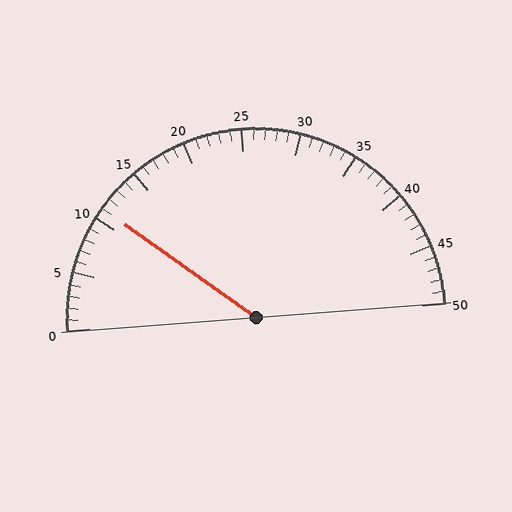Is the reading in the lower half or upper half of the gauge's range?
The reading is in the lower half of the range (0 to 50).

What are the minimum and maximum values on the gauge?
The gauge ranges from 0 to 50.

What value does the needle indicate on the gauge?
The needle indicates approximately 11.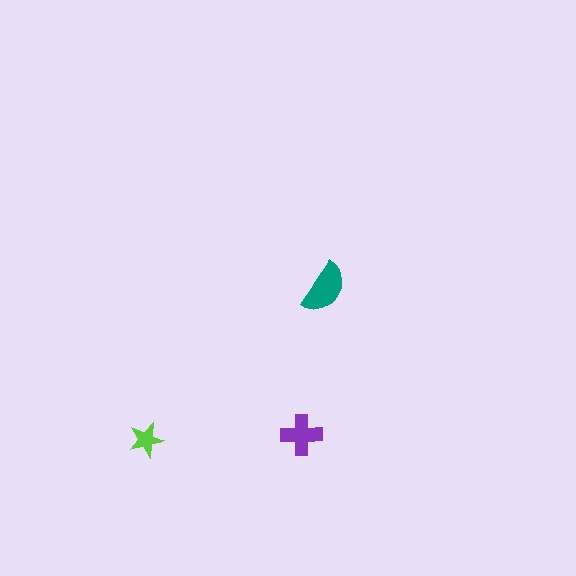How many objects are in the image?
There are 3 objects in the image.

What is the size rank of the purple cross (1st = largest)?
2nd.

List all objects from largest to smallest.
The teal semicircle, the purple cross, the lime star.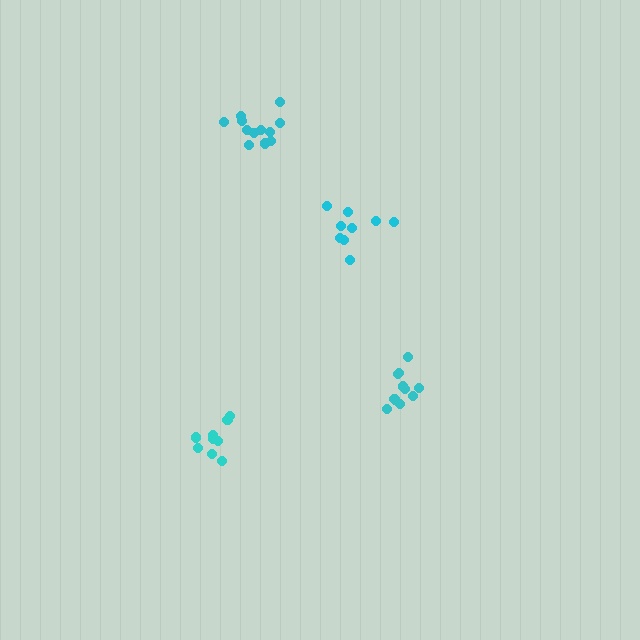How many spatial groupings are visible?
There are 4 spatial groupings.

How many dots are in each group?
Group 1: 12 dots, Group 2: 9 dots, Group 3: 12 dots, Group 4: 9 dots (42 total).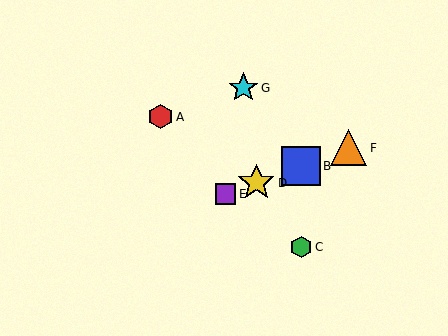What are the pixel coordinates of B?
Object B is at (301, 166).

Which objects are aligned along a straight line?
Objects B, D, E, F are aligned along a straight line.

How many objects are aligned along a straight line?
4 objects (B, D, E, F) are aligned along a straight line.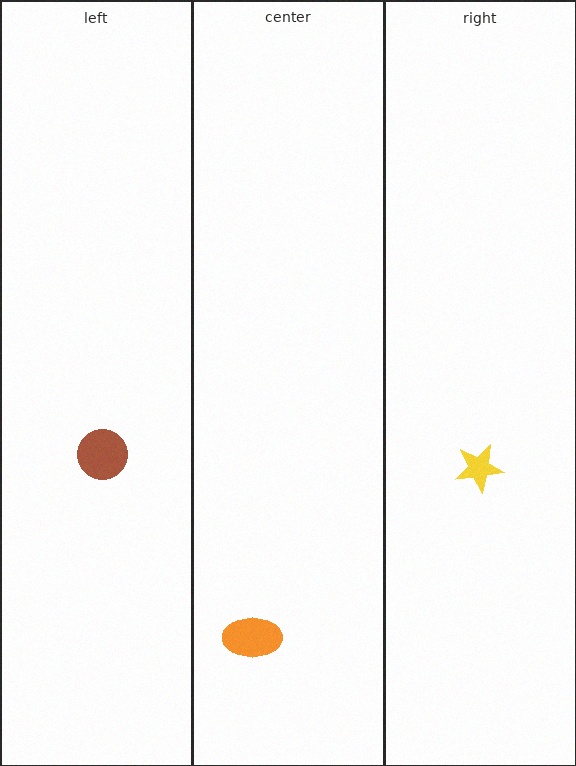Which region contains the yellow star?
The right region.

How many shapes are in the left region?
1.